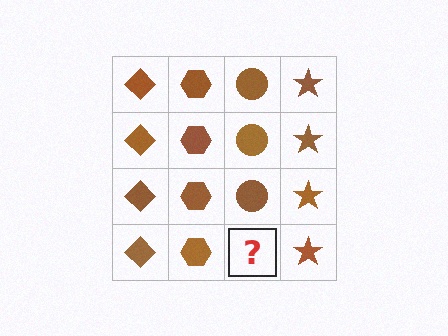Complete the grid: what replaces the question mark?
The question mark should be replaced with a brown circle.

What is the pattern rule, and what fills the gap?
The rule is that each column has a consistent shape. The gap should be filled with a brown circle.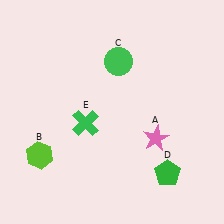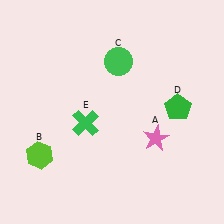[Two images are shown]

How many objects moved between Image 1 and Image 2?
1 object moved between the two images.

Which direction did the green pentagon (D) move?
The green pentagon (D) moved up.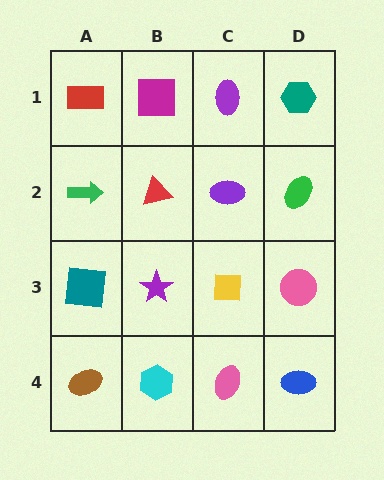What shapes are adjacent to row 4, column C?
A yellow square (row 3, column C), a cyan hexagon (row 4, column B), a blue ellipse (row 4, column D).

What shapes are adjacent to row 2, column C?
A purple ellipse (row 1, column C), a yellow square (row 3, column C), a red triangle (row 2, column B), a green ellipse (row 2, column D).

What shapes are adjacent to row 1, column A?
A green arrow (row 2, column A), a magenta square (row 1, column B).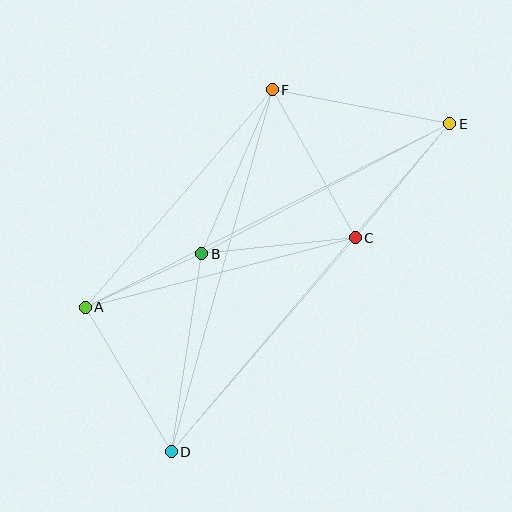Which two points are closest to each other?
Points A and B are closest to each other.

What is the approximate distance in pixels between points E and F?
The distance between E and F is approximately 181 pixels.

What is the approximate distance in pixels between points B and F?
The distance between B and F is approximately 178 pixels.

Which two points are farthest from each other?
Points D and E are farthest from each other.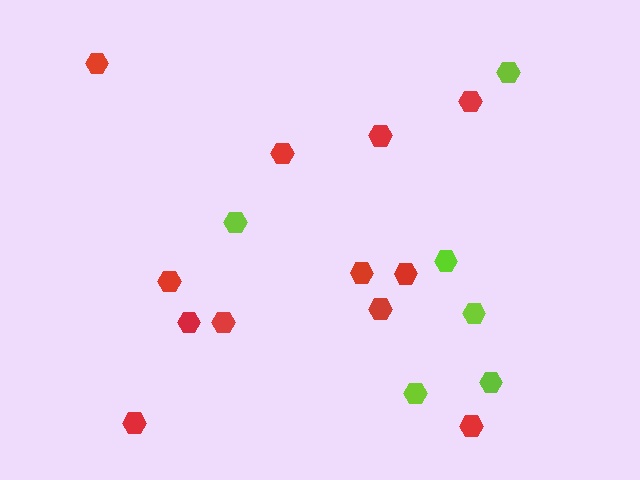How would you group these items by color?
There are 2 groups: one group of red hexagons (12) and one group of lime hexagons (6).